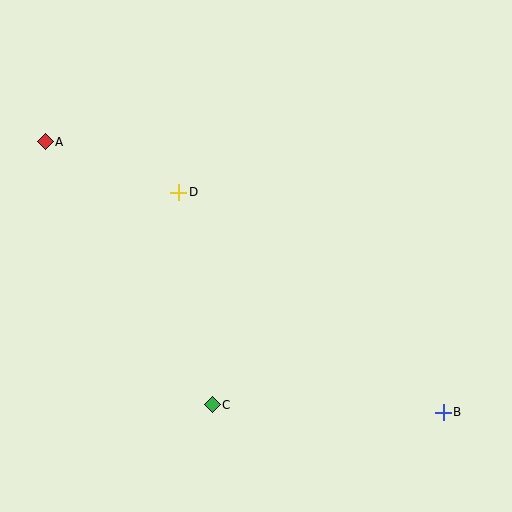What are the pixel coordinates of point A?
Point A is at (45, 142).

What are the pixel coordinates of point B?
Point B is at (443, 412).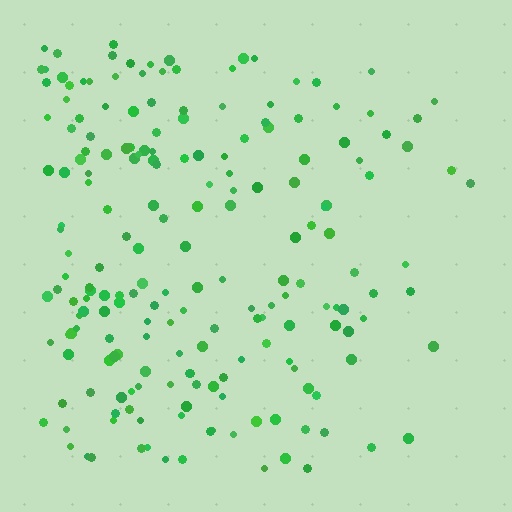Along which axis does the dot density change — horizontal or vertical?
Horizontal.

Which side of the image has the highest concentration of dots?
The left.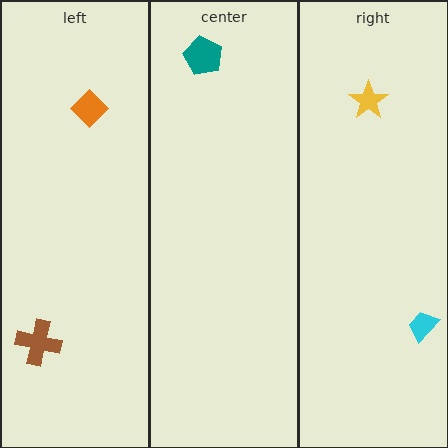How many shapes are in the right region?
2.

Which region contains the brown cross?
The left region.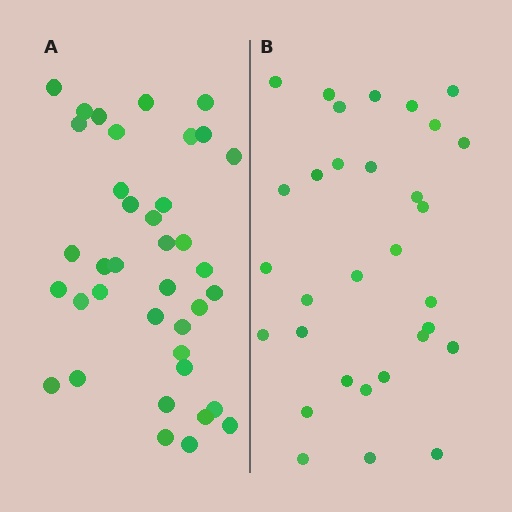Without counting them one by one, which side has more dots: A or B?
Region A (the left region) has more dots.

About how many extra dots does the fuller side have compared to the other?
Region A has roughly 8 or so more dots than region B.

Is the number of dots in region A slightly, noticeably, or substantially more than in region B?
Region A has only slightly more — the two regions are fairly close. The ratio is roughly 1.2 to 1.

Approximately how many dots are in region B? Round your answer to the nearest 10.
About 30 dots. (The exact count is 31, which rounds to 30.)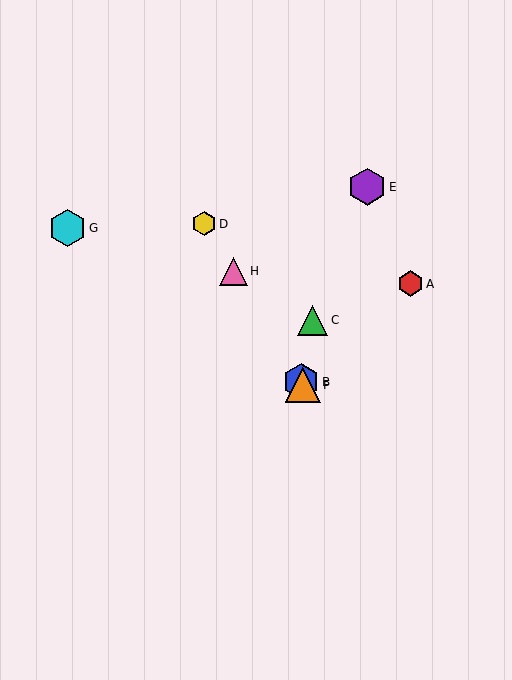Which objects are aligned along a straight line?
Objects B, D, F, H are aligned along a straight line.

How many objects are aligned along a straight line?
4 objects (B, D, F, H) are aligned along a straight line.